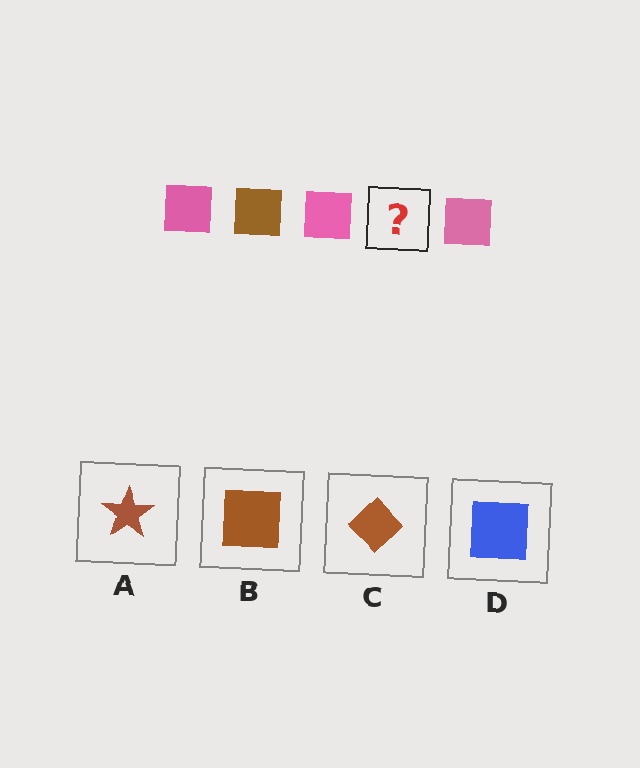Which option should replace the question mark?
Option B.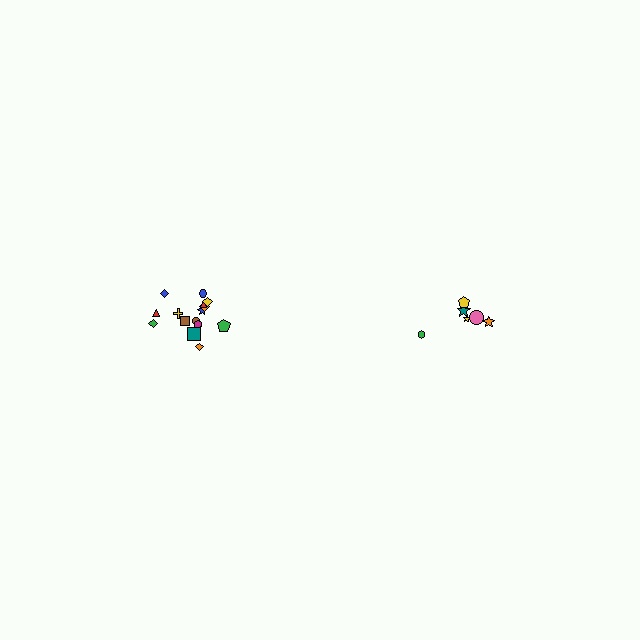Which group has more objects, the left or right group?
The left group.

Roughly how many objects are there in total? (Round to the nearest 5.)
Roughly 20 objects in total.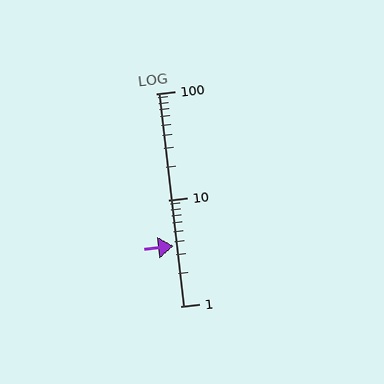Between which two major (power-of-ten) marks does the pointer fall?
The pointer is between 1 and 10.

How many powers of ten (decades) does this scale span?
The scale spans 2 decades, from 1 to 100.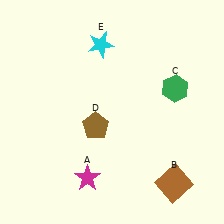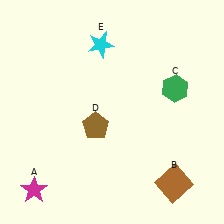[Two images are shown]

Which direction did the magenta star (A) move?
The magenta star (A) moved left.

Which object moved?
The magenta star (A) moved left.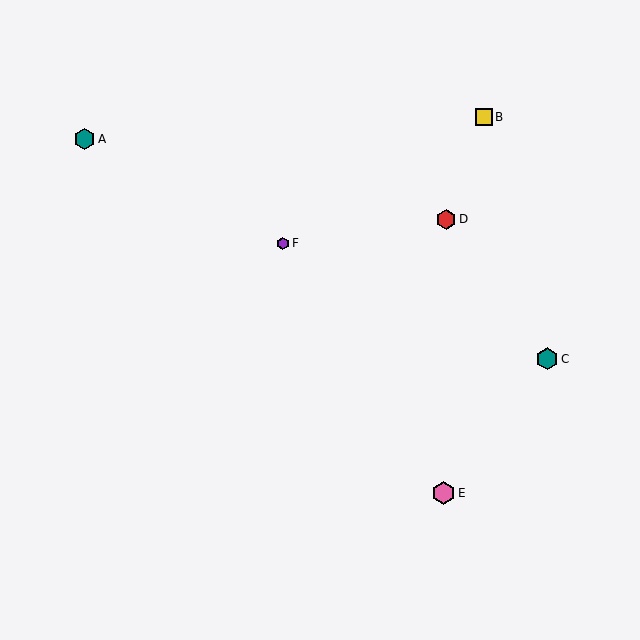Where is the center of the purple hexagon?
The center of the purple hexagon is at (283, 243).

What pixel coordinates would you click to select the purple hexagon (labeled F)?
Click at (283, 243) to select the purple hexagon F.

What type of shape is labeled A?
Shape A is a teal hexagon.